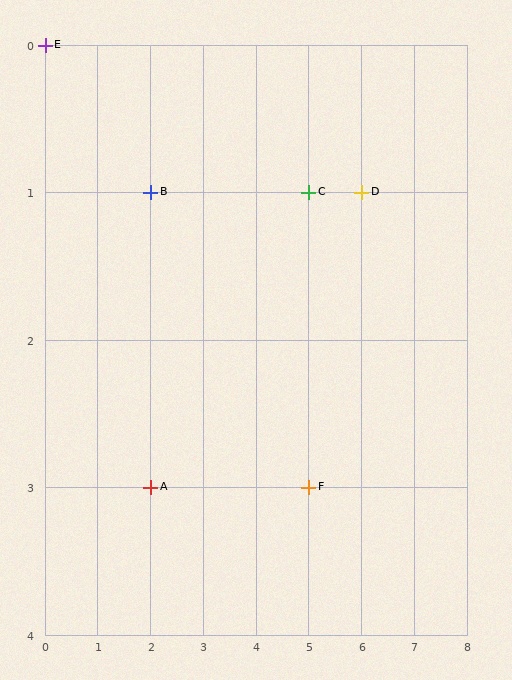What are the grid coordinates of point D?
Point D is at grid coordinates (6, 1).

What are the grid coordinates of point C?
Point C is at grid coordinates (5, 1).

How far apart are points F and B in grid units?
Points F and B are 3 columns and 2 rows apart (about 3.6 grid units diagonally).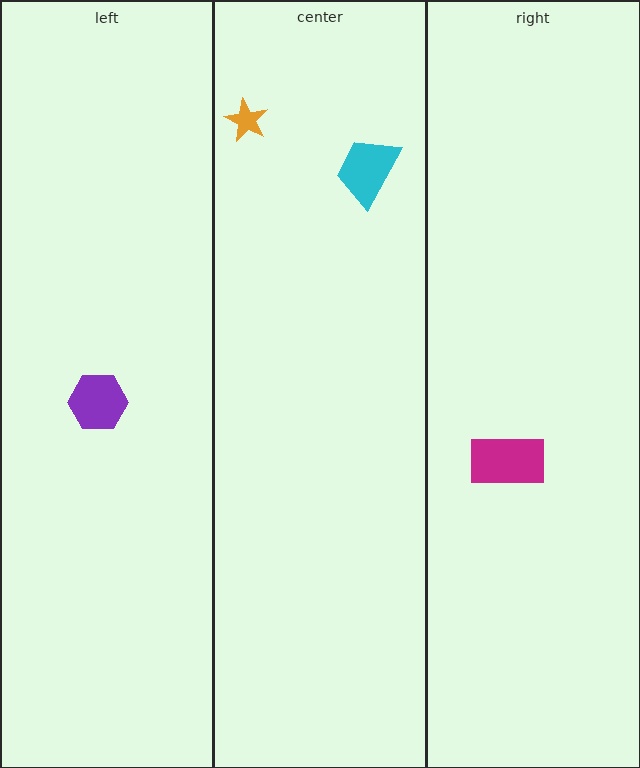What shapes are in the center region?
The cyan trapezoid, the orange star.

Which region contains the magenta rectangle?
The right region.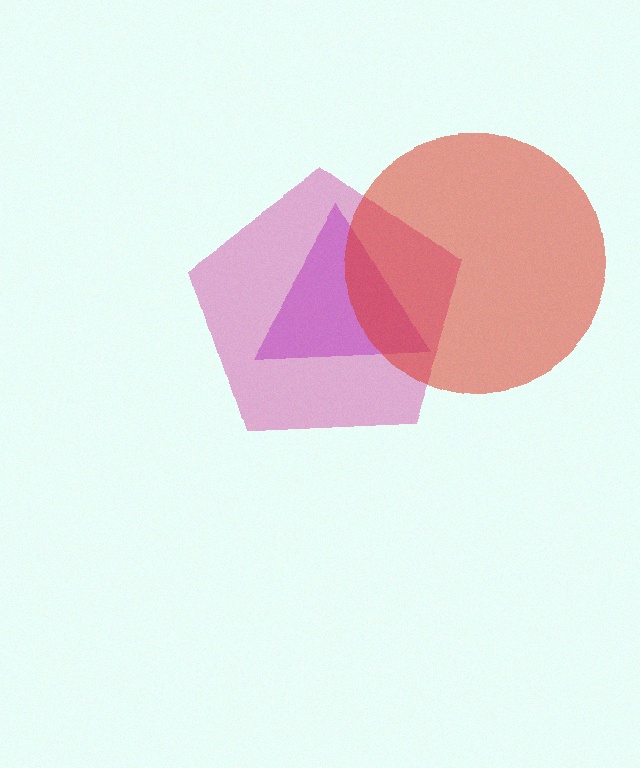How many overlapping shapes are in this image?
There are 3 overlapping shapes in the image.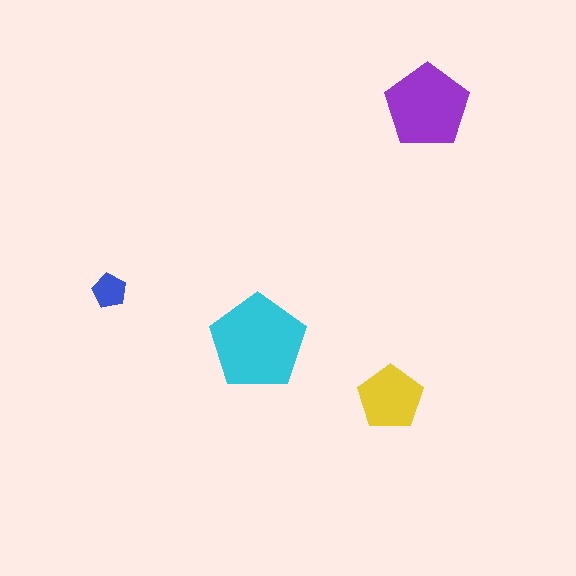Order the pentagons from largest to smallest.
the cyan one, the purple one, the yellow one, the blue one.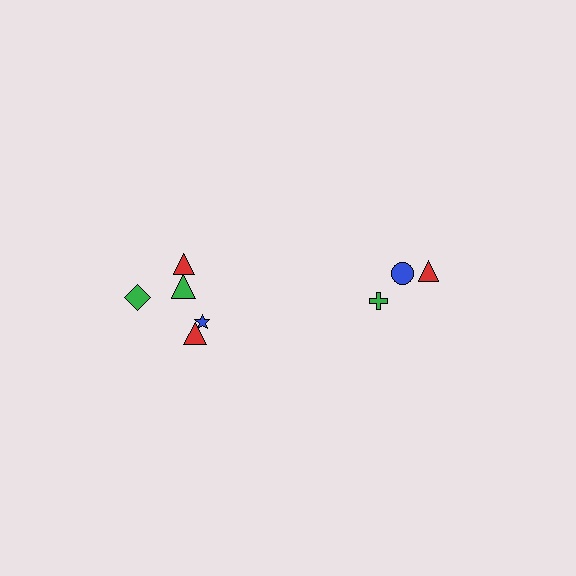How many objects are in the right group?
There are 3 objects.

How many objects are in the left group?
There are 5 objects.